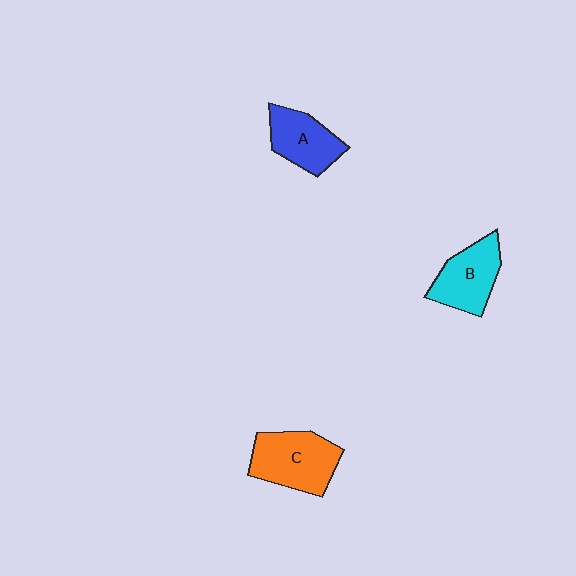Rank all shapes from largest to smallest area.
From largest to smallest: C (orange), B (cyan), A (blue).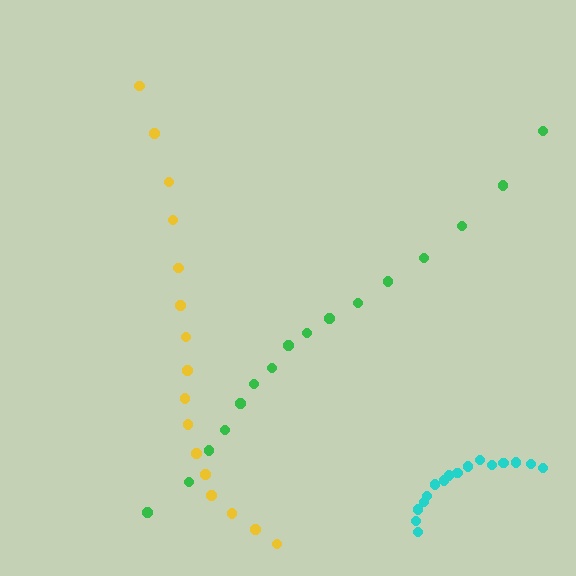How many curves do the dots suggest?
There are 3 distinct paths.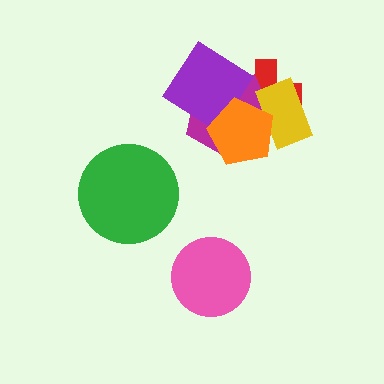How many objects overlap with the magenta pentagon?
4 objects overlap with the magenta pentagon.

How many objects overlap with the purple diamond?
3 objects overlap with the purple diamond.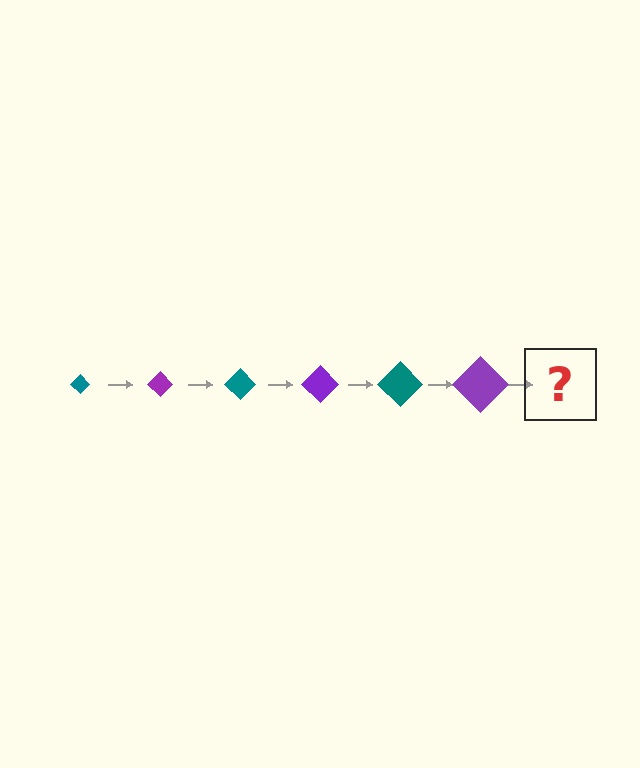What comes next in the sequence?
The next element should be a teal diamond, larger than the previous one.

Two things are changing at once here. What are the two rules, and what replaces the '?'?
The two rules are that the diamond grows larger each step and the color cycles through teal and purple. The '?' should be a teal diamond, larger than the previous one.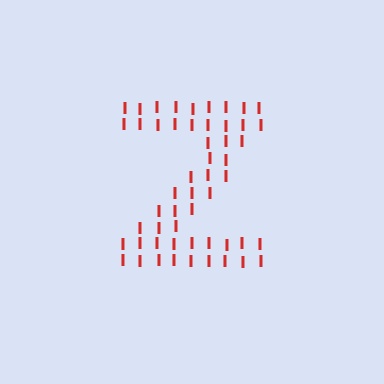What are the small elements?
The small elements are letter I's.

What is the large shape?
The large shape is the letter Z.